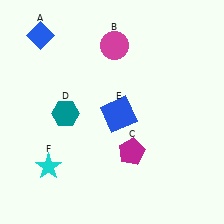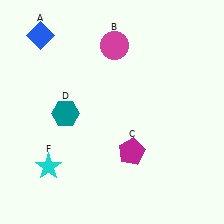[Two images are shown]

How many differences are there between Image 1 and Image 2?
There is 1 difference between the two images.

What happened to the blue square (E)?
The blue square (E) was removed in Image 2. It was in the bottom-right area of Image 1.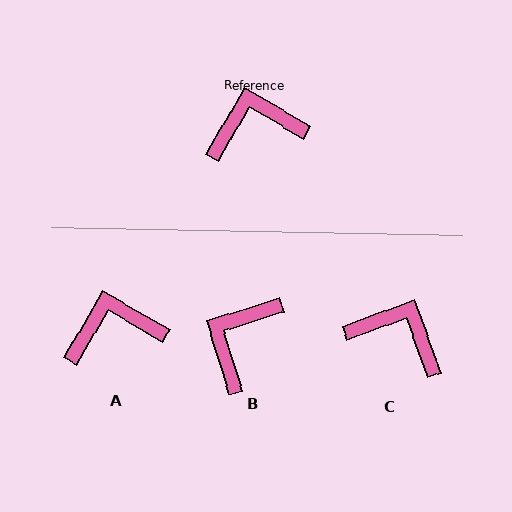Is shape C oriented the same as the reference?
No, it is off by about 40 degrees.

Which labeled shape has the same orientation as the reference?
A.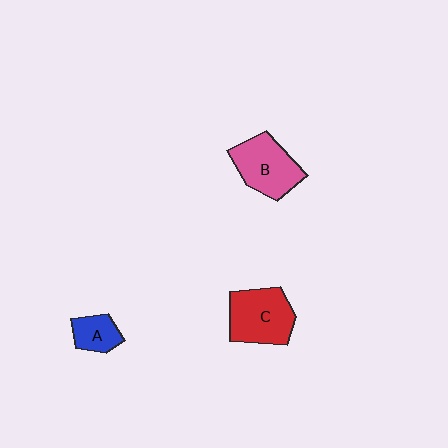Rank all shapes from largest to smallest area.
From largest to smallest: C (red), B (pink), A (blue).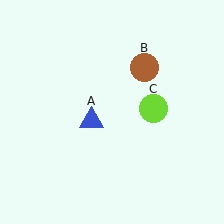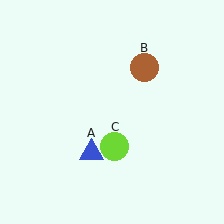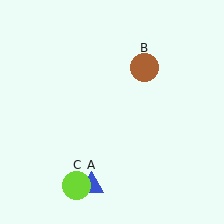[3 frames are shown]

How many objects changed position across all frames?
2 objects changed position: blue triangle (object A), lime circle (object C).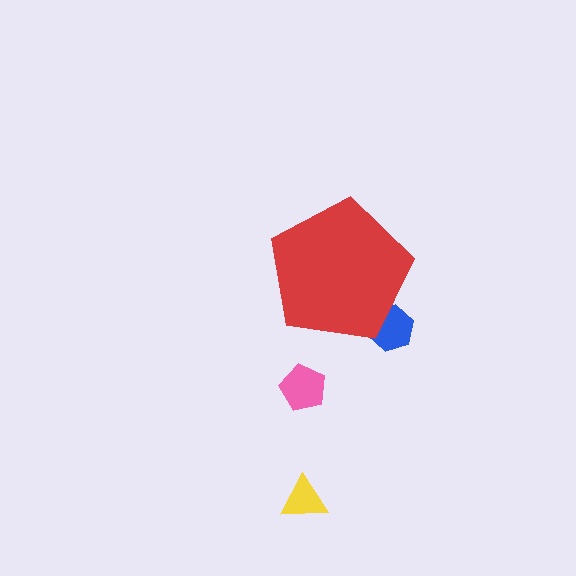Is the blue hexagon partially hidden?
Yes, the blue hexagon is partially hidden behind the red pentagon.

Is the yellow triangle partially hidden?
No, the yellow triangle is fully visible.